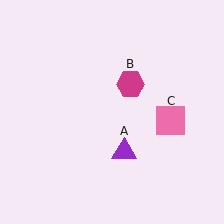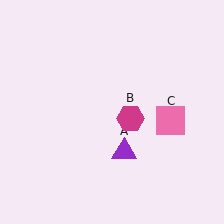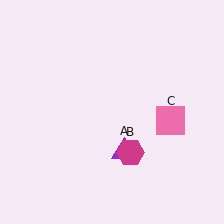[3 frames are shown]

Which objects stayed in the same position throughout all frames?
Purple triangle (object A) and pink square (object C) remained stationary.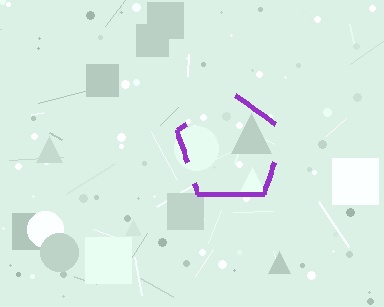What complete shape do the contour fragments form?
The contour fragments form a pentagon.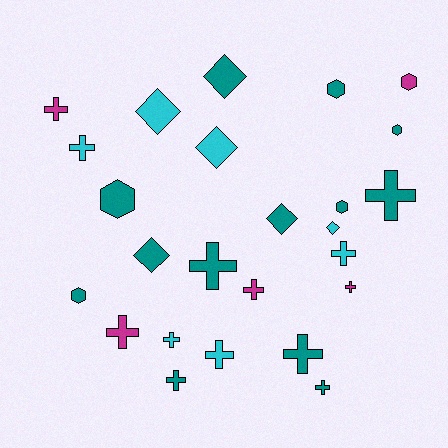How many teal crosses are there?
There are 5 teal crosses.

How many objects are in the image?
There are 25 objects.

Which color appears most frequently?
Teal, with 13 objects.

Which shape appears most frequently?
Cross, with 13 objects.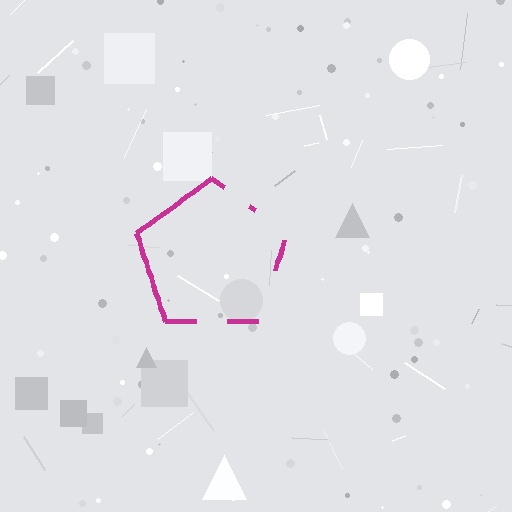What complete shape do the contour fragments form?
The contour fragments form a pentagon.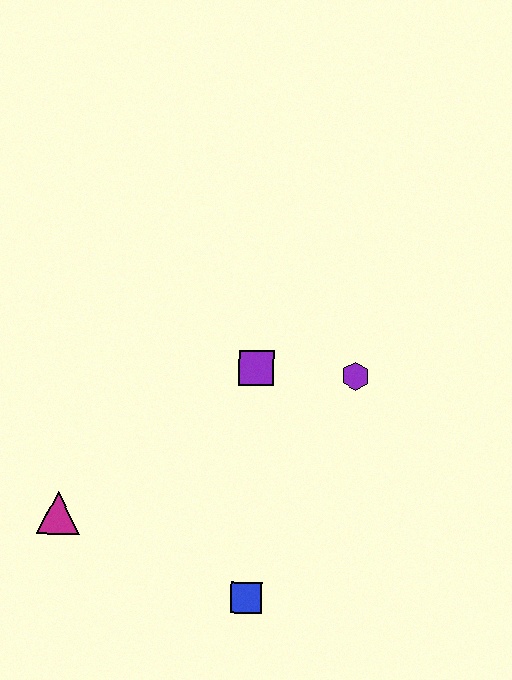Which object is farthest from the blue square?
The purple hexagon is farthest from the blue square.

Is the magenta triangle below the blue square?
No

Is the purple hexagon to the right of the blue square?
Yes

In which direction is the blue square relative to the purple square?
The blue square is below the purple square.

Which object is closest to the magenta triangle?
The blue square is closest to the magenta triangle.